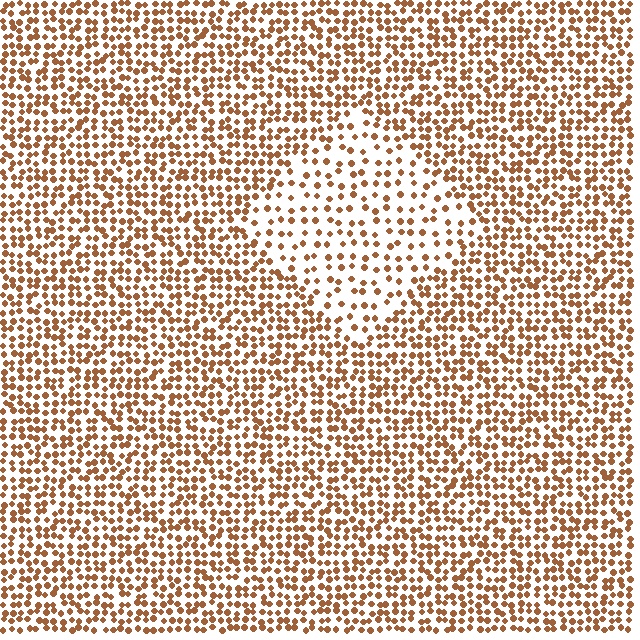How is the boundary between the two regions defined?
The boundary is defined by a change in element density (approximately 2.1x ratio). All elements are the same color, size, and shape.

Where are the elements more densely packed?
The elements are more densely packed outside the diamond boundary.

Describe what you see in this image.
The image contains small brown elements arranged at two different densities. A diamond-shaped region is visible where the elements are less densely packed than the surrounding area.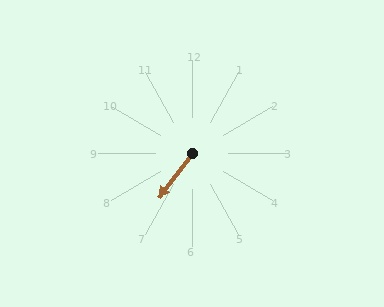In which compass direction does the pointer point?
Southwest.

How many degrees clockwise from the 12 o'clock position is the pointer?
Approximately 217 degrees.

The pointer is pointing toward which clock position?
Roughly 7 o'clock.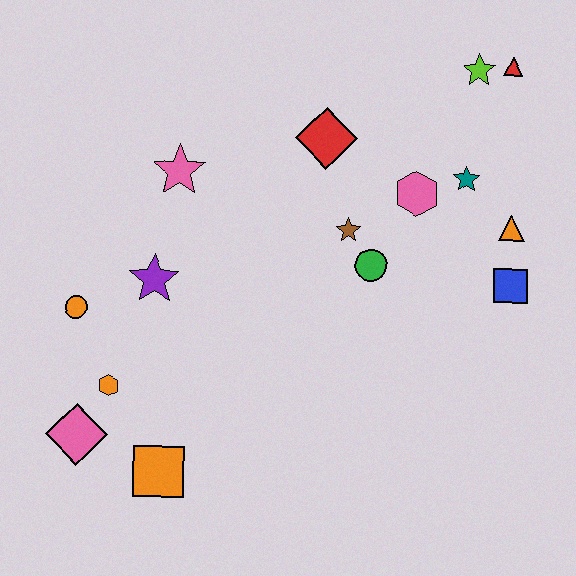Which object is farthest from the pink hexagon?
The pink diamond is farthest from the pink hexagon.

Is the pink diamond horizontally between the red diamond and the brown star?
No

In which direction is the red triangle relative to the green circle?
The red triangle is above the green circle.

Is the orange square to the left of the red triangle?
Yes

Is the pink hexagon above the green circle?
Yes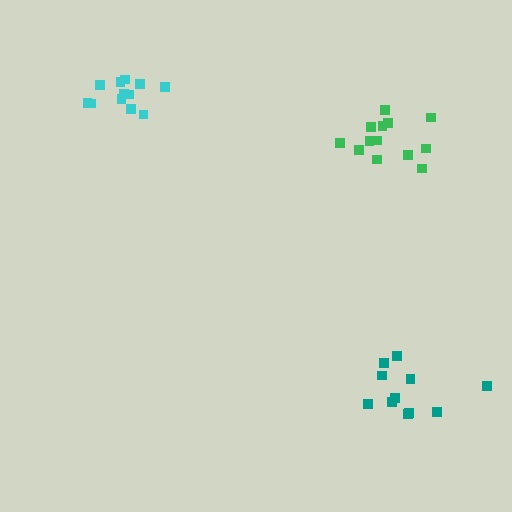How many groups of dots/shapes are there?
There are 3 groups.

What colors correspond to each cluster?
The clusters are colored: green, teal, cyan.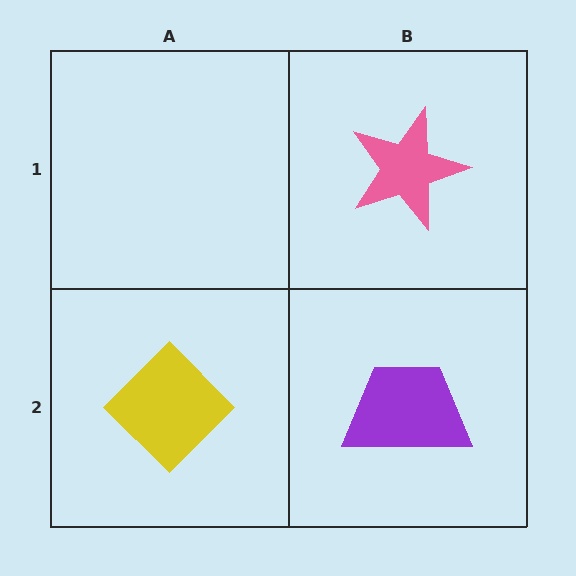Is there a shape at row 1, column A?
No, that cell is empty.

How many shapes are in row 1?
1 shape.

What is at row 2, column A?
A yellow diamond.